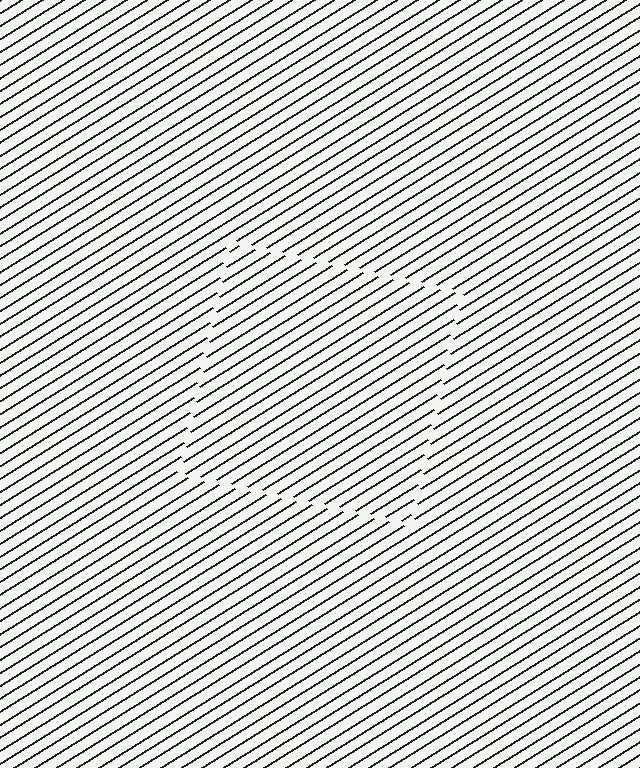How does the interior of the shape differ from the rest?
The interior of the shape contains the same grating, shifted by half a period — the contour is defined by the phase discontinuity where line-ends from the inner and outer gratings abut.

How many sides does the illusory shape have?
4 sides — the line-ends trace a square.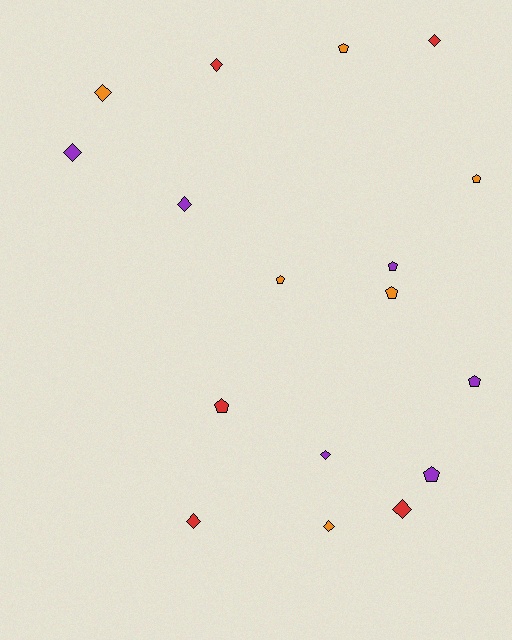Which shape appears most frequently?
Diamond, with 9 objects.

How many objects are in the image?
There are 17 objects.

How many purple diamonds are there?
There are 3 purple diamonds.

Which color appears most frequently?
Purple, with 6 objects.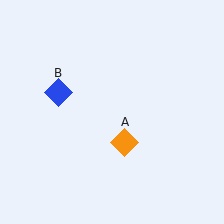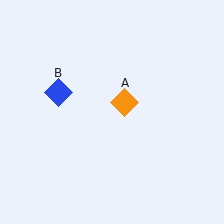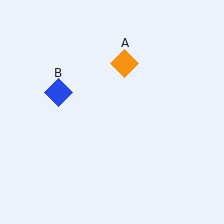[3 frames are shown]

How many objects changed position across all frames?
1 object changed position: orange diamond (object A).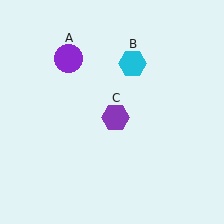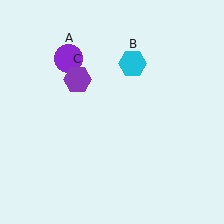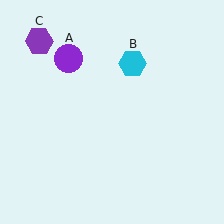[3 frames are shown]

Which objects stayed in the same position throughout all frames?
Purple circle (object A) and cyan hexagon (object B) remained stationary.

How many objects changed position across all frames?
1 object changed position: purple hexagon (object C).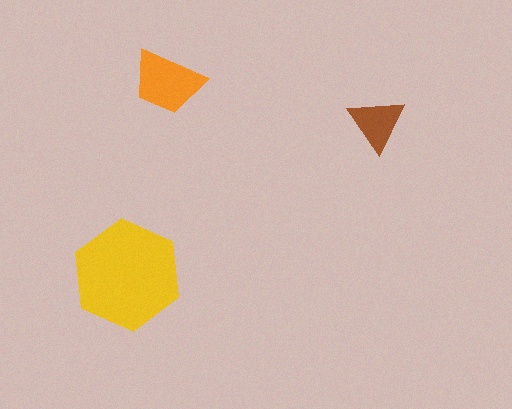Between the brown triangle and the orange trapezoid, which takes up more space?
The orange trapezoid.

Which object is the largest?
The yellow hexagon.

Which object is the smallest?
The brown triangle.